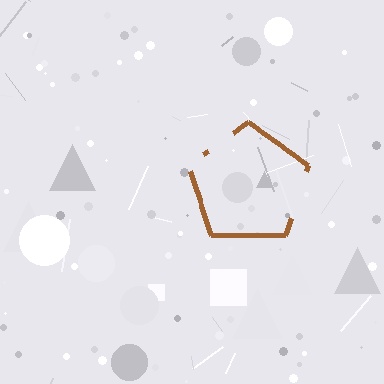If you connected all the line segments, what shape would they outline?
They would outline a pentagon.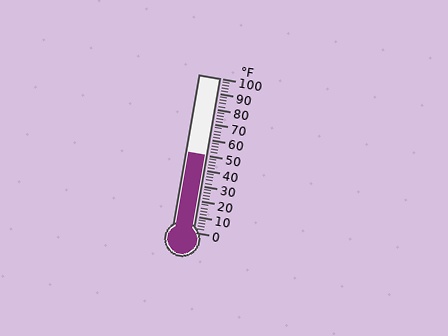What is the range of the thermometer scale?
The thermometer scale ranges from 0°F to 100°F.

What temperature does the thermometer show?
The thermometer shows approximately 50°F.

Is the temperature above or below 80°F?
The temperature is below 80°F.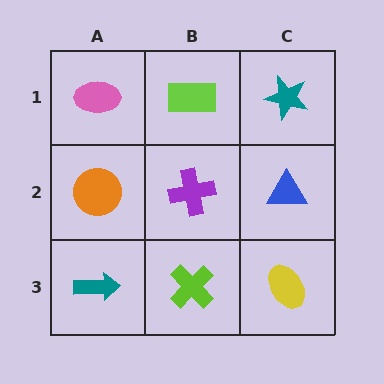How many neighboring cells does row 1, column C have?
2.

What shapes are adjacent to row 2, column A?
A pink ellipse (row 1, column A), a teal arrow (row 3, column A), a purple cross (row 2, column B).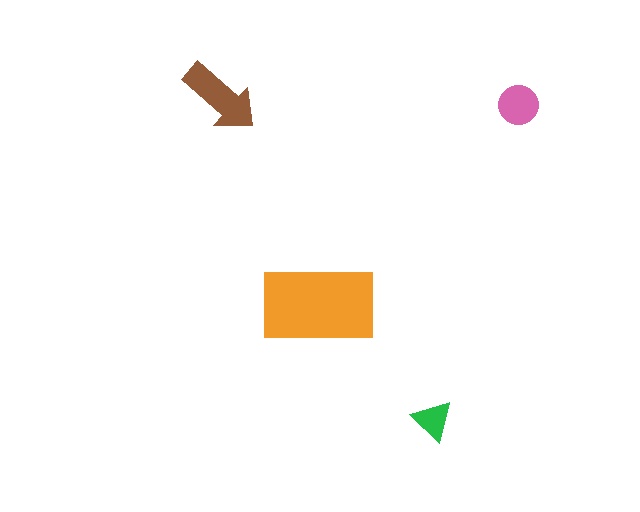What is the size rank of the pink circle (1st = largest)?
3rd.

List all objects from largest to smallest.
The orange rectangle, the brown arrow, the pink circle, the green triangle.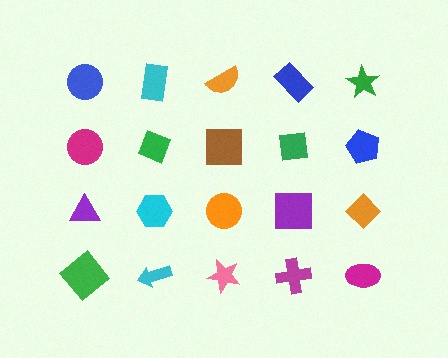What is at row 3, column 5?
An orange diamond.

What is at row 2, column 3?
A brown square.